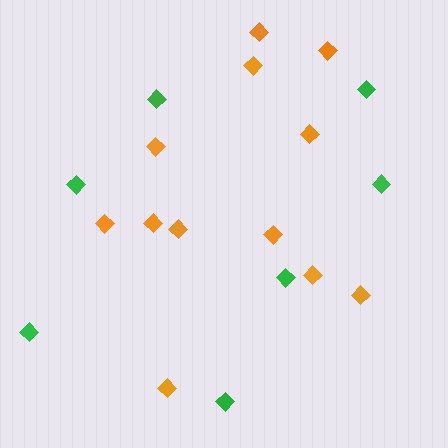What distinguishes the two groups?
There are 2 groups: one group of green diamonds (7) and one group of orange diamonds (12).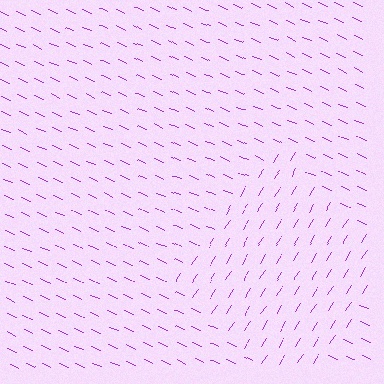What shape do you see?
I see a diamond.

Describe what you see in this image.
The image is filled with small purple line segments. A diamond region in the image has lines oriented differently from the surrounding lines, creating a visible texture boundary.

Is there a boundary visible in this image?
Yes, there is a texture boundary formed by a change in line orientation.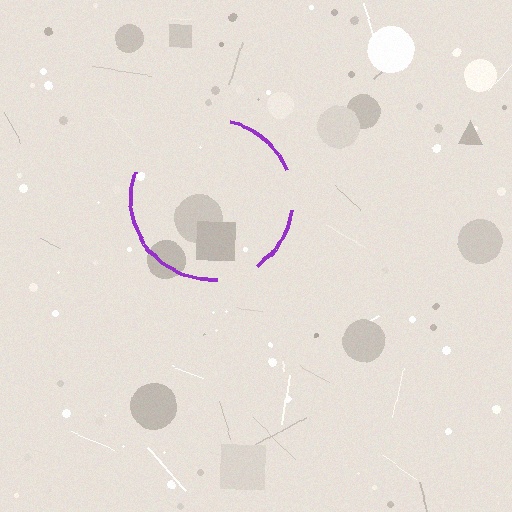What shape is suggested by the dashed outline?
The dashed outline suggests a circle.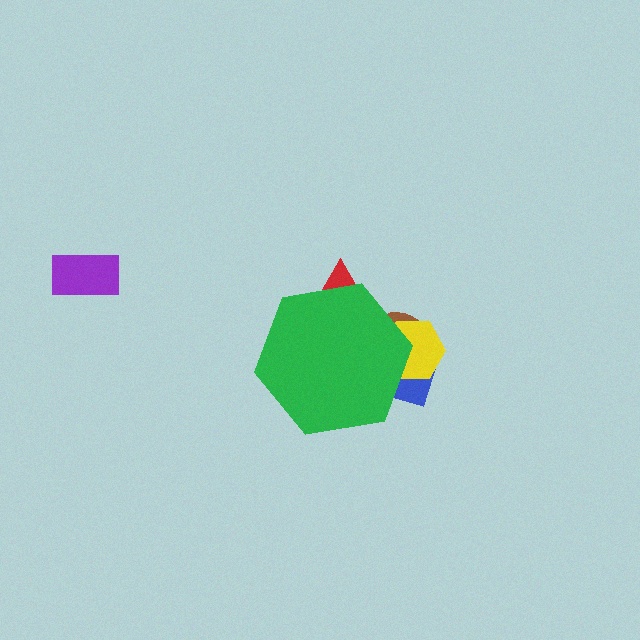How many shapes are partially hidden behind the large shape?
4 shapes are partially hidden.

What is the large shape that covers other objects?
A green hexagon.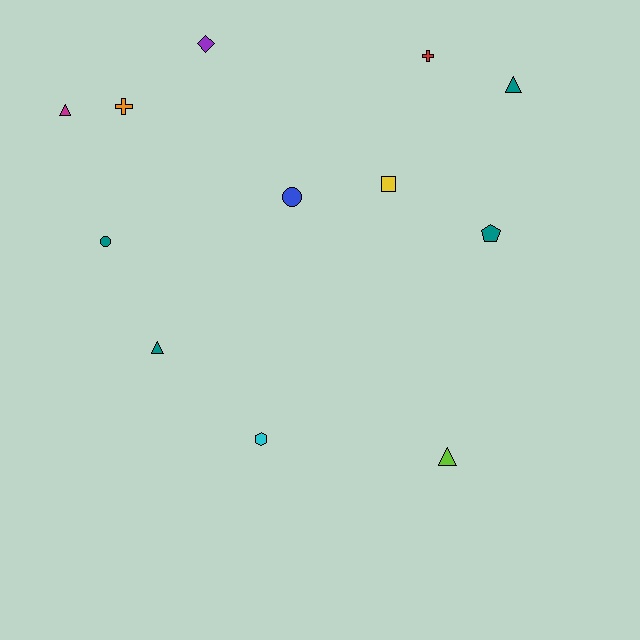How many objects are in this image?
There are 12 objects.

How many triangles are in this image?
There are 4 triangles.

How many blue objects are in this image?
There is 1 blue object.